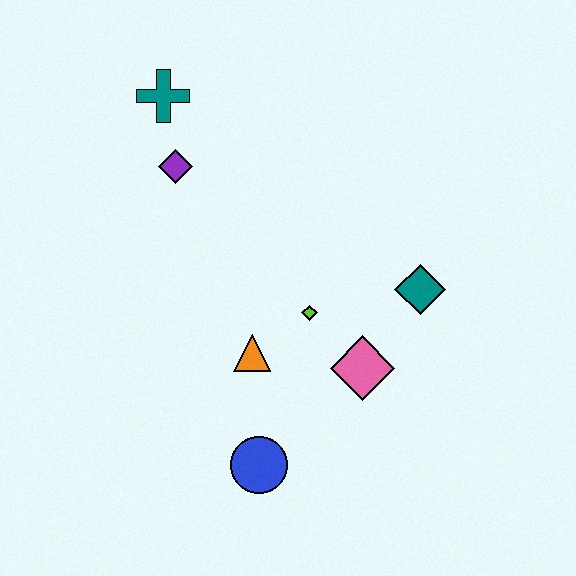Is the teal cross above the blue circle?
Yes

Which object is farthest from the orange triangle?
The teal cross is farthest from the orange triangle.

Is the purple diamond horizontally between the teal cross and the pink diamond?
Yes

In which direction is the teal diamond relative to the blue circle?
The teal diamond is above the blue circle.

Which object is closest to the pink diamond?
The lime diamond is closest to the pink diamond.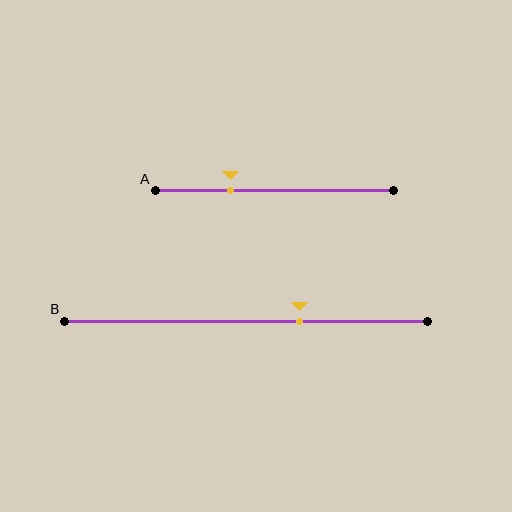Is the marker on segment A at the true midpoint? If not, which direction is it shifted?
No, the marker on segment A is shifted to the left by about 18% of the segment length.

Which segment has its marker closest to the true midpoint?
Segment B has its marker closest to the true midpoint.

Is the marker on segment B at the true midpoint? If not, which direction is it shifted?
No, the marker on segment B is shifted to the right by about 15% of the segment length.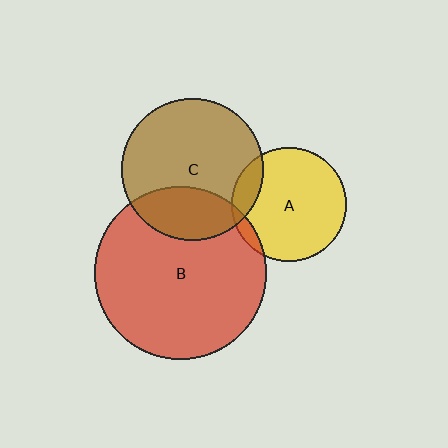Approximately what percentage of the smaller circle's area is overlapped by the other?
Approximately 25%.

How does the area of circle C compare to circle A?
Approximately 1.5 times.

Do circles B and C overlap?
Yes.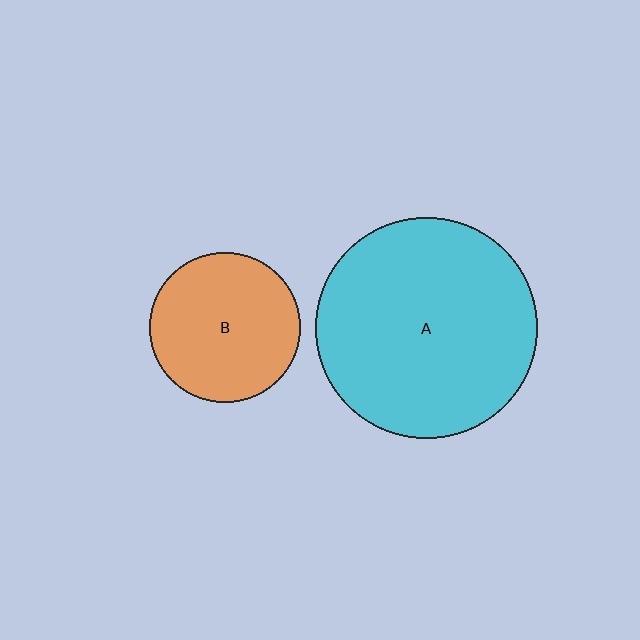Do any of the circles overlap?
No, none of the circles overlap.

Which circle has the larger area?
Circle A (cyan).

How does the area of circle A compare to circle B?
Approximately 2.2 times.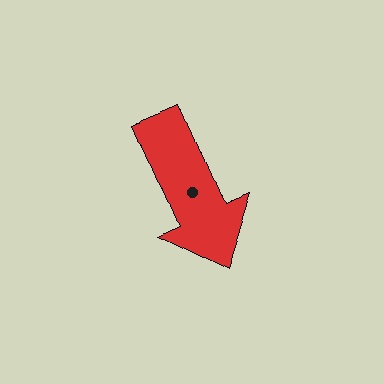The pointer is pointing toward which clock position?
Roughly 5 o'clock.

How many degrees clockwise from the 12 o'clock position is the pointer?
Approximately 157 degrees.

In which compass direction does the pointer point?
Southeast.